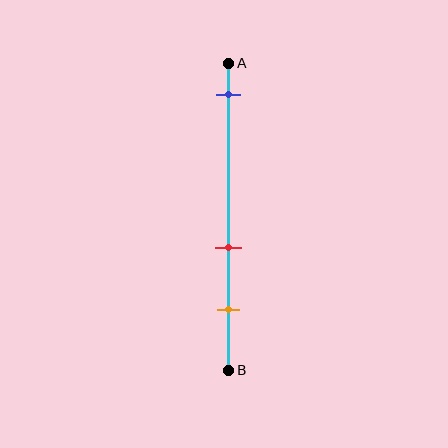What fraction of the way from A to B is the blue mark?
The blue mark is approximately 10% (0.1) of the way from A to B.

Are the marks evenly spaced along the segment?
No, the marks are not evenly spaced.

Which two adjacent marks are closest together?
The red and orange marks are the closest adjacent pair.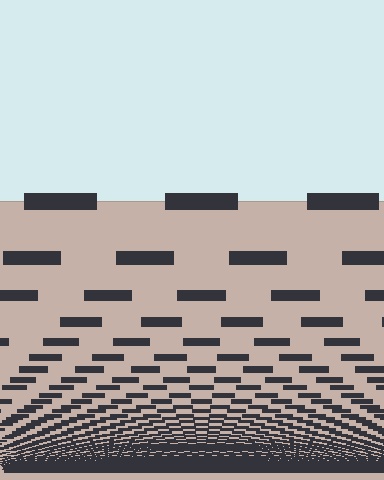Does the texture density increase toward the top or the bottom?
Density increases toward the bottom.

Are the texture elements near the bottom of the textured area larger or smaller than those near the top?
Smaller. The gradient is inverted — elements near the bottom are smaller and denser.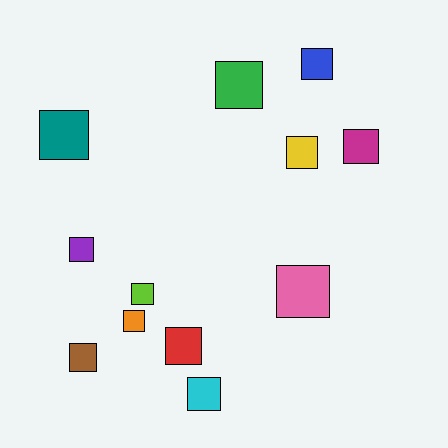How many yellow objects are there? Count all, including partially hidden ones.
There is 1 yellow object.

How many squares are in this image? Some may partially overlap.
There are 12 squares.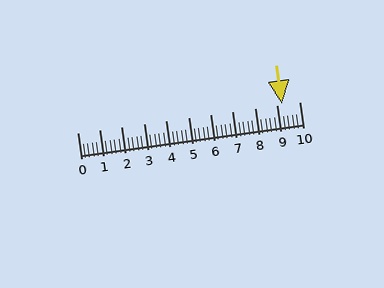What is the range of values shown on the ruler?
The ruler shows values from 0 to 10.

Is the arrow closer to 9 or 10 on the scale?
The arrow is closer to 9.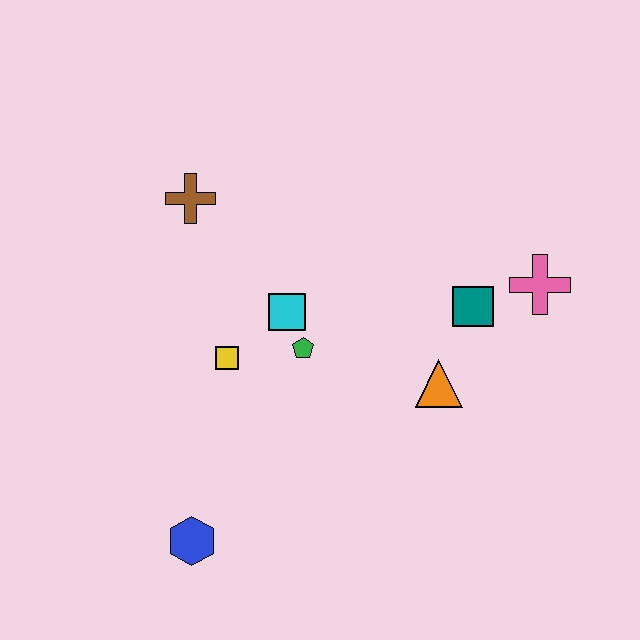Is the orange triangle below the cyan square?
Yes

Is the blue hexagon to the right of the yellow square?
No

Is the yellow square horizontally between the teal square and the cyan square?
No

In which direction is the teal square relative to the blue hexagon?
The teal square is to the right of the blue hexagon.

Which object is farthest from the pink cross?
The blue hexagon is farthest from the pink cross.